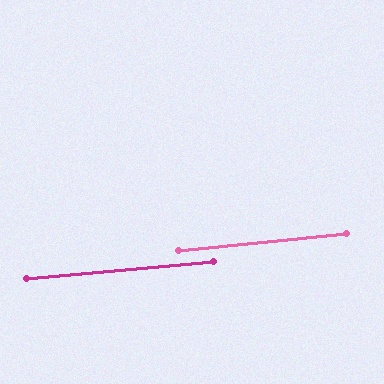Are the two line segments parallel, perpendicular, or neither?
Parallel — their directions differ by only 0.9°.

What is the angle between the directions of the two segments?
Approximately 1 degree.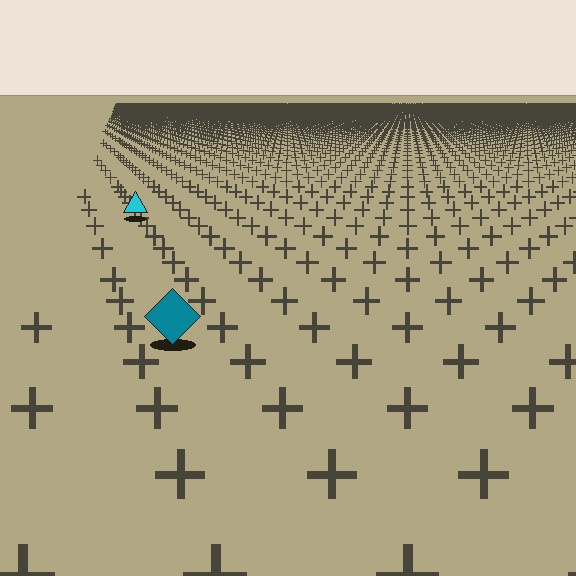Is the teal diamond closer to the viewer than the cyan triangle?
Yes. The teal diamond is closer — you can tell from the texture gradient: the ground texture is coarser near it.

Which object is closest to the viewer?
The teal diamond is closest. The texture marks near it are larger and more spread out.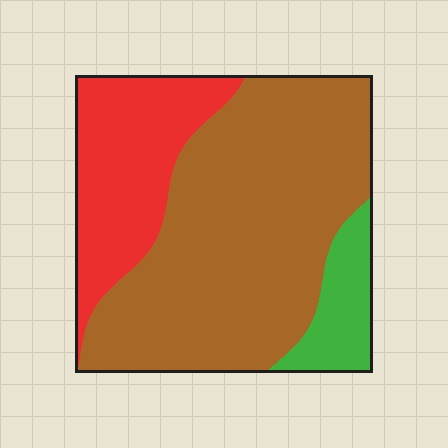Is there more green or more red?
Red.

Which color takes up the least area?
Green, at roughly 10%.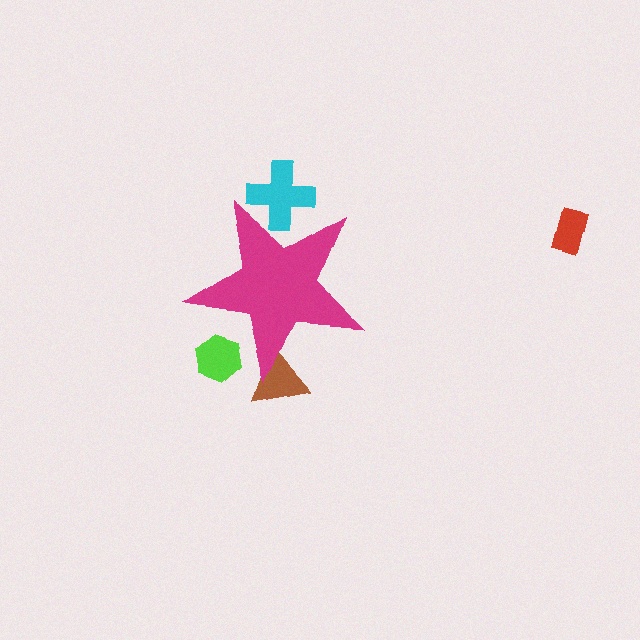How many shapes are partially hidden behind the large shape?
3 shapes are partially hidden.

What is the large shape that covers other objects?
A magenta star.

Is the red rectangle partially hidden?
No, the red rectangle is fully visible.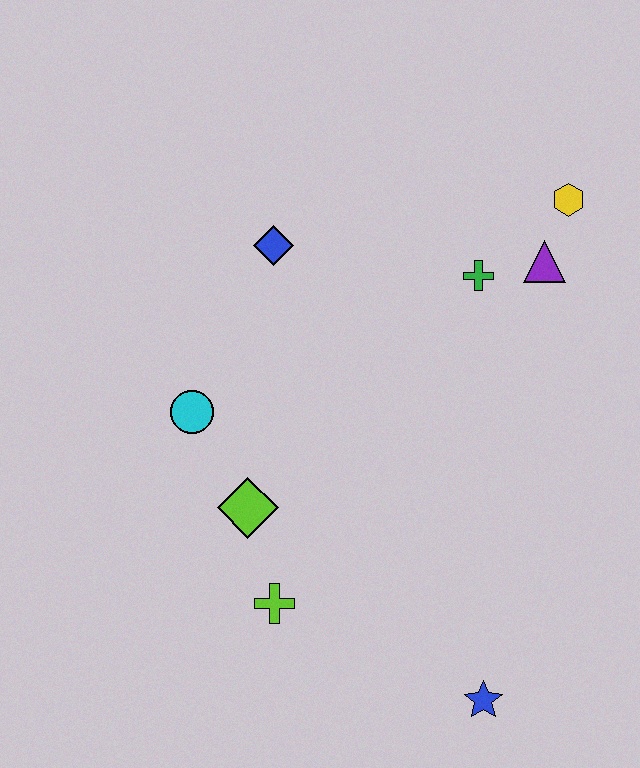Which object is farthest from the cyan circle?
The yellow hexagon is farthest from the cyan circle.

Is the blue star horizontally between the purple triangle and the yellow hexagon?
No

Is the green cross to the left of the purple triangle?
Yes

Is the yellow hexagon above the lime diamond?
Yes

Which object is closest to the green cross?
The purple triangle is closest to the green cross.